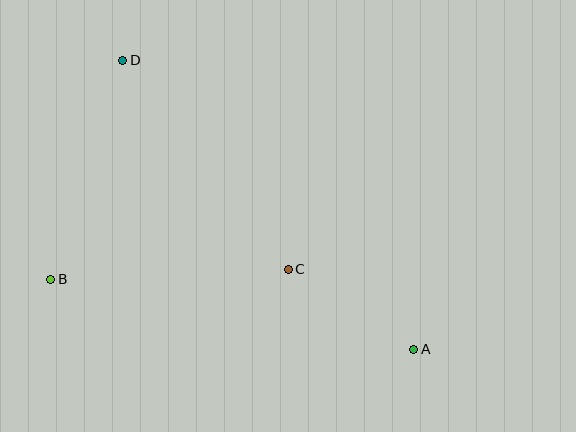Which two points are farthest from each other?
Points A and D are farthest from each other.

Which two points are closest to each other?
Points A and C are closest to each other.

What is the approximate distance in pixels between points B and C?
The distance between B and C is approximately 238 pixels.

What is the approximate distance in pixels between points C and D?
The distance between C and D is approximately 267 pixels.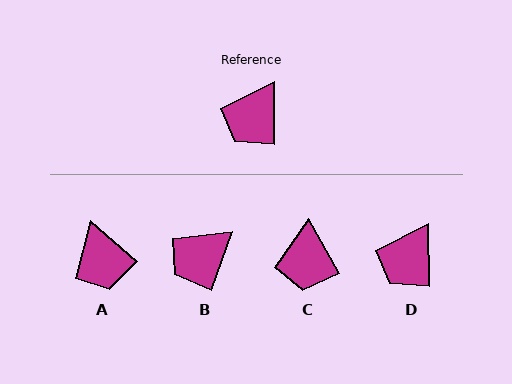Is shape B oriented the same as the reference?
No, it is off by about 20 degrees.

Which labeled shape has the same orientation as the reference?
D.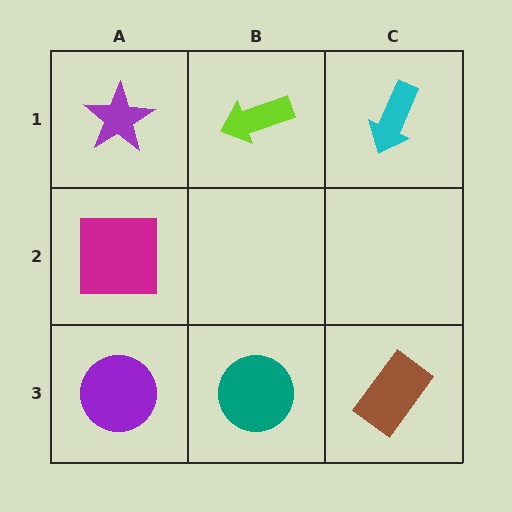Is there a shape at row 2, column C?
No, that cell is empty.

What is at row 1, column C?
A cyan arrow.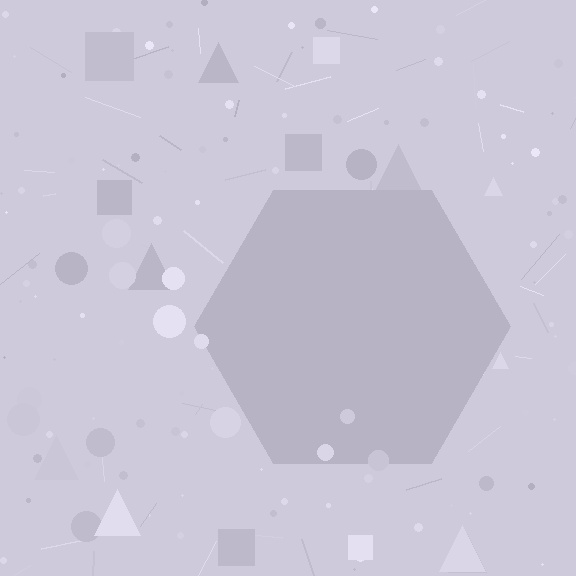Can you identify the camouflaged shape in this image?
The camouflaged shape is a hexagon.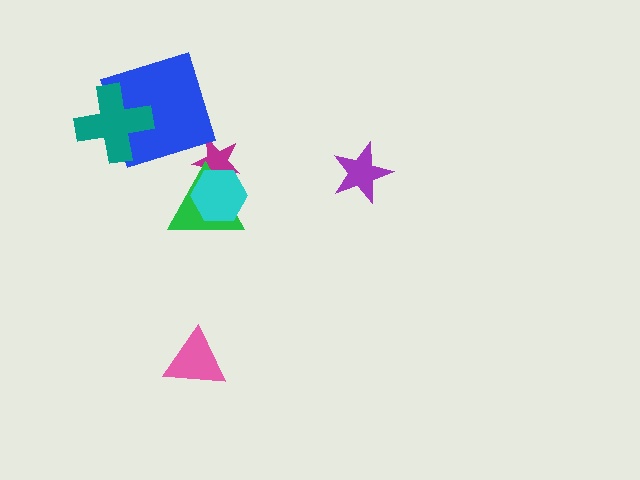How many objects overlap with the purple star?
0 objects overlap with the purple star.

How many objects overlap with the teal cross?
1 object overlaps with the teal cross.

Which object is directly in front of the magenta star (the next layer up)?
The green triangle is directly in front of the magenta star.